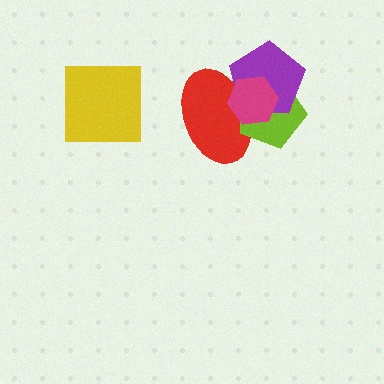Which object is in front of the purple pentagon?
The magenta hexagon is in front of the purple pentagon.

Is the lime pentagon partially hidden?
Yes, it is partially covered by another shape.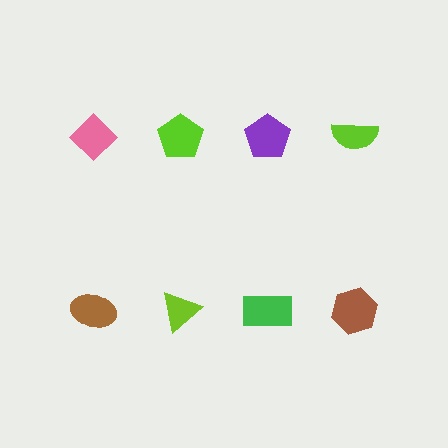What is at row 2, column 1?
A brown ellipse.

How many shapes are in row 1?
4 shapes.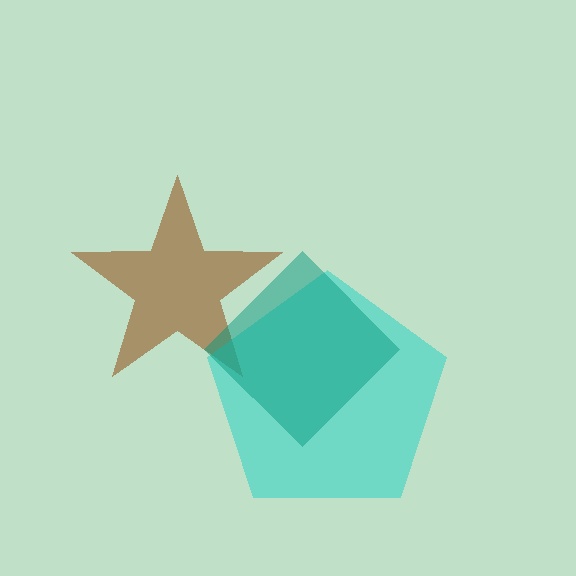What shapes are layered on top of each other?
The layered shapes are: a brown star, a cyan pentagon, a teal diamond.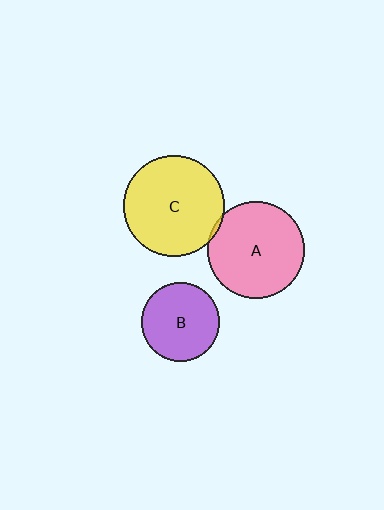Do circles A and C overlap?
Yes.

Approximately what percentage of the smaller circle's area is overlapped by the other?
Approximately 5%.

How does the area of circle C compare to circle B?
Approximately 1.6 times.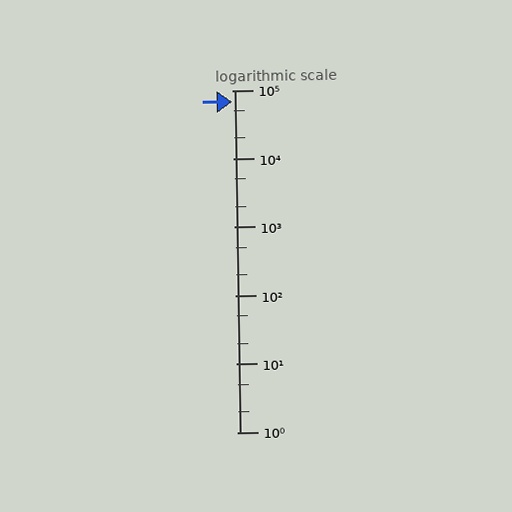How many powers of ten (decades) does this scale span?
The scale spans 5 decades, from 1 to 100000.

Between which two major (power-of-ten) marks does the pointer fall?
The pointer is between 10000 and 100000.